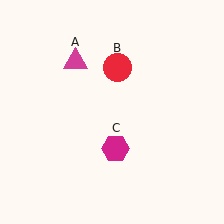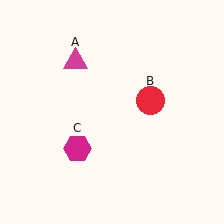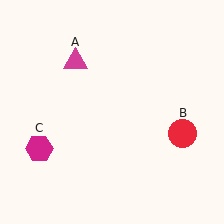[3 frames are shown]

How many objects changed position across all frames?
2 objects changed position: red circle (object B), magenta hexagon (object C).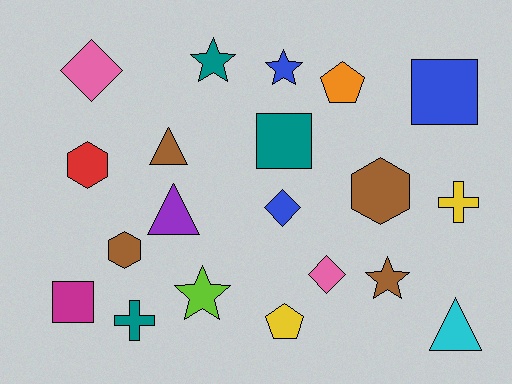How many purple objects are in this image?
There is 1 purple object.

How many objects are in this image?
There are 20 objects.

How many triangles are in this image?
There are 3 triangles.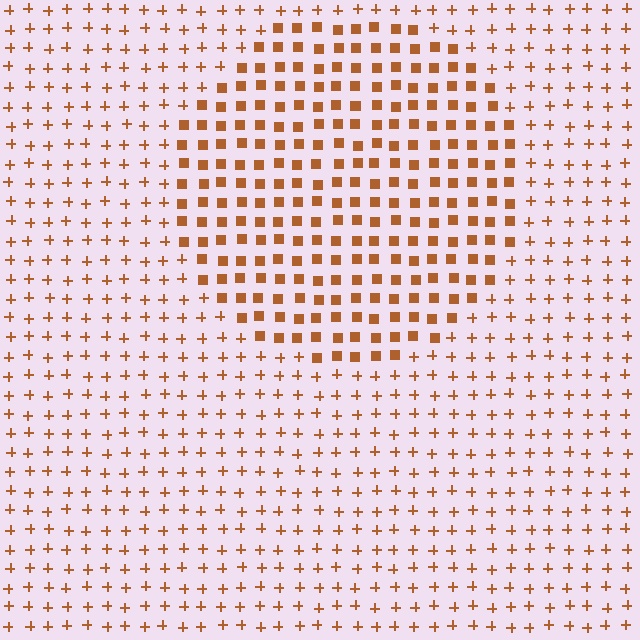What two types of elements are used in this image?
The image uses squares inside the circle region and plus signs outside it.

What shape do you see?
I see a circle.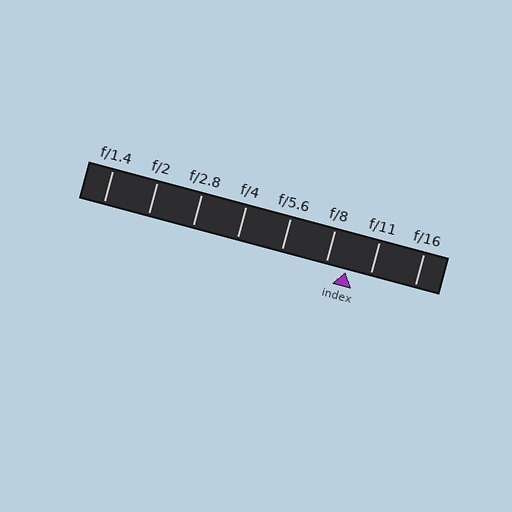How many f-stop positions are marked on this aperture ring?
There are 8 f-stop positions marked.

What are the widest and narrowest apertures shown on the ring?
The widest aperture shown is f/1.4 and the narrowest is f/16.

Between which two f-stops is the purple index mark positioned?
The index mark is between f/8 and f/11.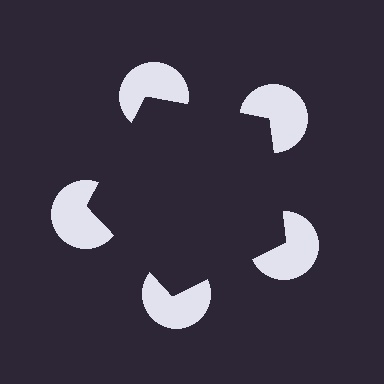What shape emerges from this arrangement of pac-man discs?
An illusory pentagon — its edges are inferred from the aligned wedge cuts in the pac-man discs, not physically drawn.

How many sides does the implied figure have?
5 sides.